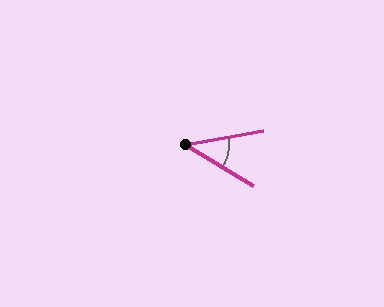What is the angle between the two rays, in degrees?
Approximately 42 degrees.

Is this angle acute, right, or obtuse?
It is acute.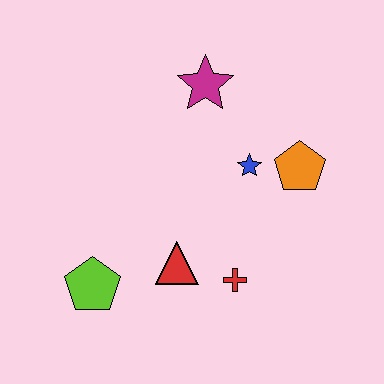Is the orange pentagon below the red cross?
No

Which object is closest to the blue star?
The orange pentagon is closest to the blue star.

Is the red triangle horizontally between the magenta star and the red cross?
No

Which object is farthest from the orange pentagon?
The lime pentagon is farthest from the orange pentagon.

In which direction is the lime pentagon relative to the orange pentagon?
The lime pentagon is to the left of the orange pentagon.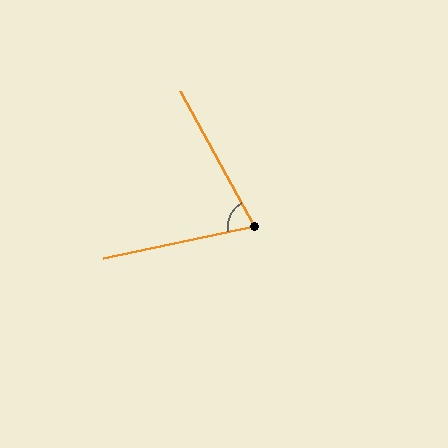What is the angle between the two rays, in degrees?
Approximately 73 degrees.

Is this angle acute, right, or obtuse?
It is acute.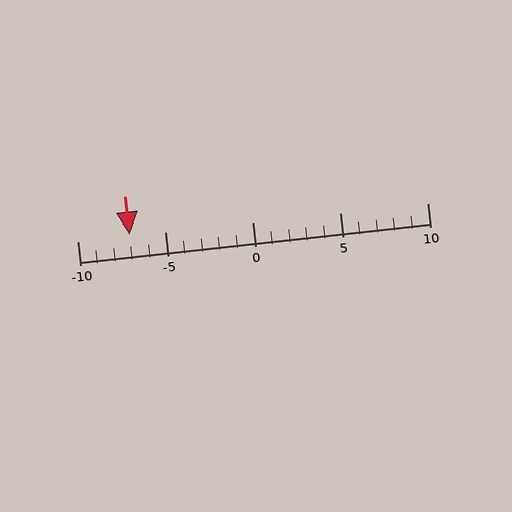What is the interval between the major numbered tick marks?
The major tick marks are spaced 5 units apart.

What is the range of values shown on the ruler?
The ruler shows values from -10 to 10.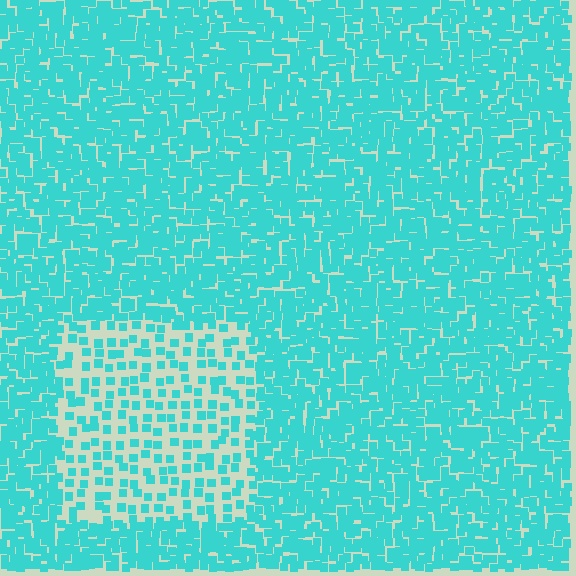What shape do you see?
I see a rectangle.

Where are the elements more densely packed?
The elements are more densely packed outside the rectangle boundary.